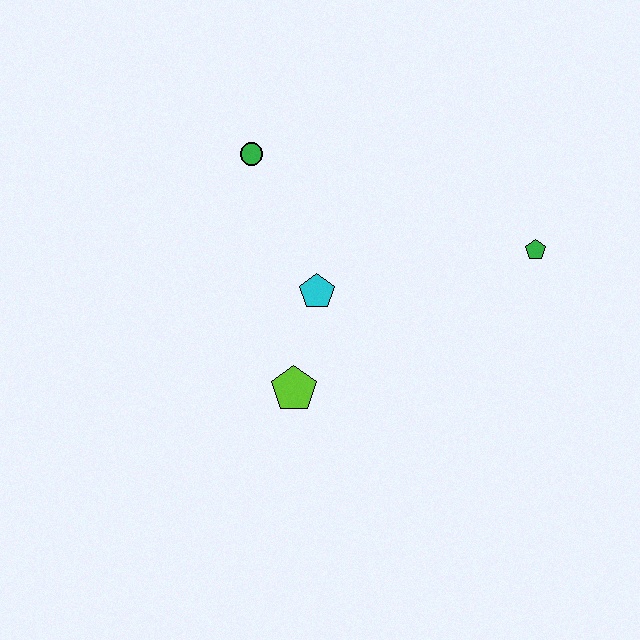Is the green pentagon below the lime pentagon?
No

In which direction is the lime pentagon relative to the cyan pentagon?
The lime pentagon is below the cyan pentagon.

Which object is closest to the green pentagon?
The cyan pentagon is closest to the green pentagon.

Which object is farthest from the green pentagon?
The green circle is farthest from the green pentagon.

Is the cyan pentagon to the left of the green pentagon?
Yes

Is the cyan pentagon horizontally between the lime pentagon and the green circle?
No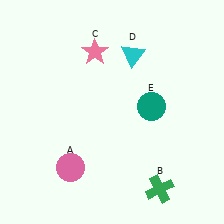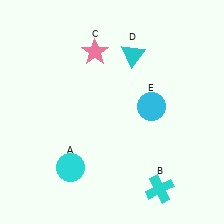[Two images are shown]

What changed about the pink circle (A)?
In Image 1, A is pink. In Image 2, it changed to cyan.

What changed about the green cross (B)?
In Image 1, B is green. In Image 2, it changed to cyan.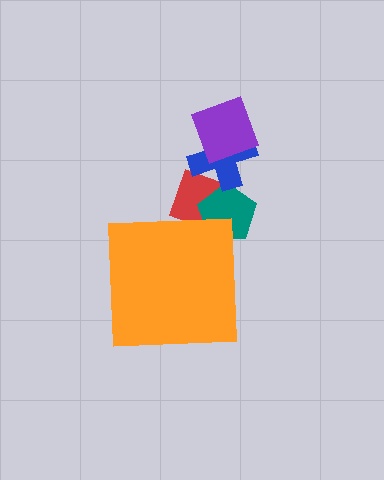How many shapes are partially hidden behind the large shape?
2 shapes are partially hidden.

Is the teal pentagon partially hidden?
Yes, the teal pentagon is partially hidden behind the orange square.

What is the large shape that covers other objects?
An orange square.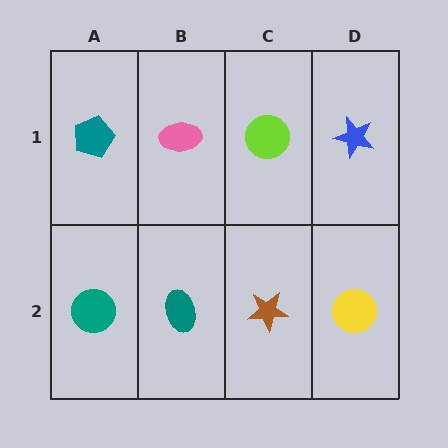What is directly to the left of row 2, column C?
A teal ellipse.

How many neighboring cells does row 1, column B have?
3.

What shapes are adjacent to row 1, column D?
A yellow circle (row 2, column D), a lime circle (row 1, column C).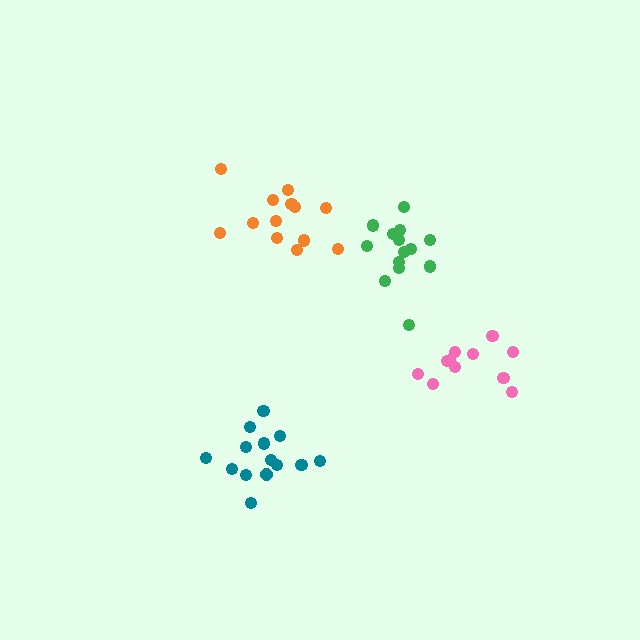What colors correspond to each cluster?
The clusters are colored: orange, pink, teal, green.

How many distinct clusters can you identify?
There are 4 distinct clusters.